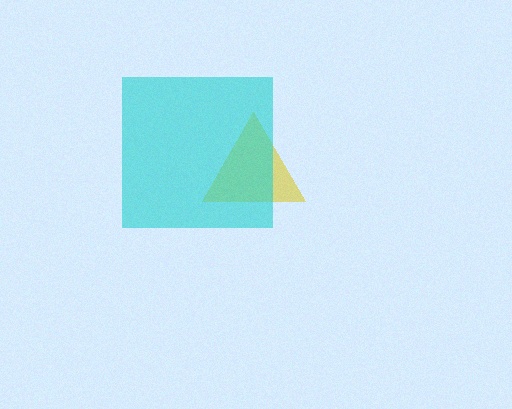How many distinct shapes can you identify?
There are 2 distinct shapes: a yellow triangle, a cyan square.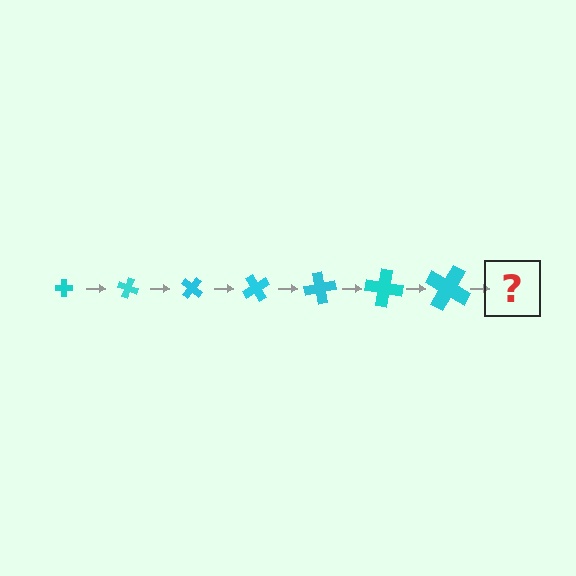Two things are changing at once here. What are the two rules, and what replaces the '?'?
The two rules are that the cross grows larger each step and it rotates 20 degrees each step. The '?' should be a cross, larger than the previous one and rotated 140 degrees from the start.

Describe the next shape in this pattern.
It should be a cross, larger than the previous one and rotated 140 degrees from the start.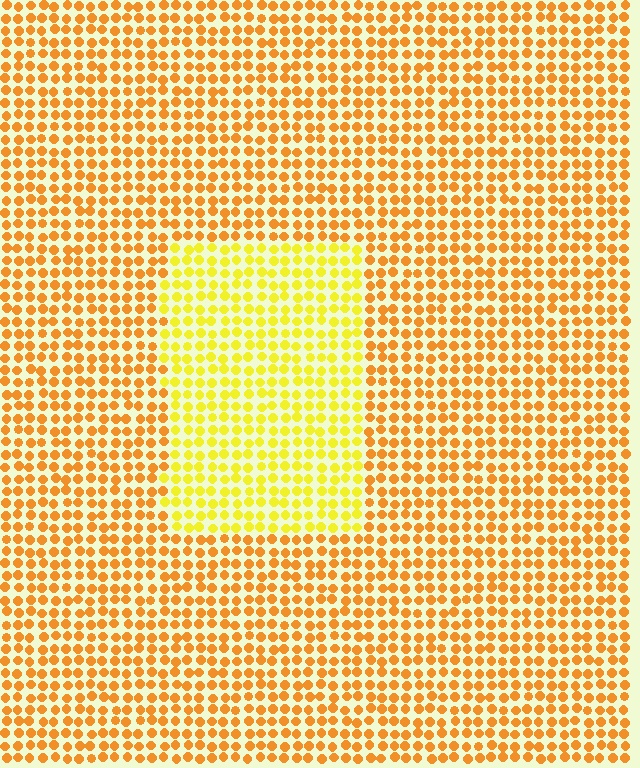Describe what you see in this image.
The image is filled with small orange elements in a uniform arrangement. A rectangle-shaped region is visible where the elements are tinted to a slightly different hue, forming a subtle color boundary.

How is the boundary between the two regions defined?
The boundary is defined purely by a slight shift in hue (about 29 degrees). Spacing, size, and orientation are identical on both sides.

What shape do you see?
I see a rectangle.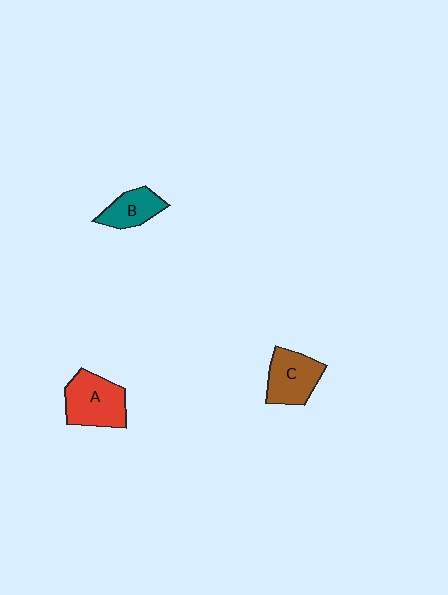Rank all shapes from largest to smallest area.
From largest to smallest: A (red), C (brown), B (teal).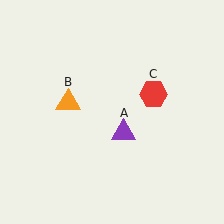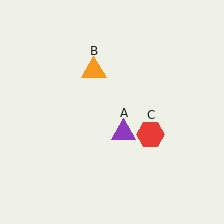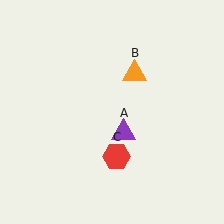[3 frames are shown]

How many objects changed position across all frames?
2 objects changed position: orange triangle (object B), red hexagon (object C).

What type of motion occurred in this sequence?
The orange triangle (object B), red hexagon (object C) rotated clockwise around the center of the scene.